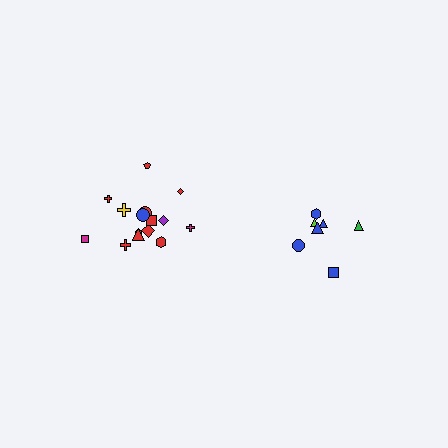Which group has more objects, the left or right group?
The left group.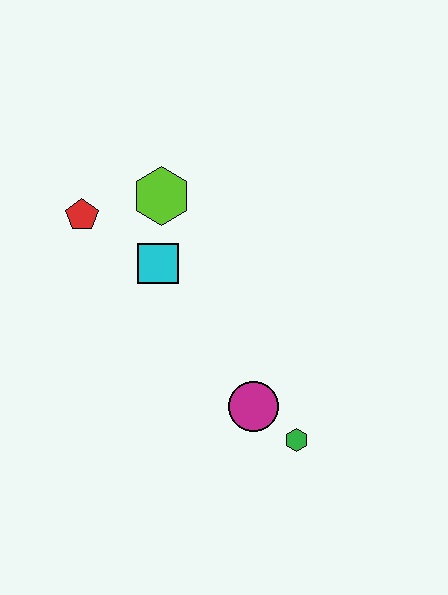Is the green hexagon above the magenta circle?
No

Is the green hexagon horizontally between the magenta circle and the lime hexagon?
No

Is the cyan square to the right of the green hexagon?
No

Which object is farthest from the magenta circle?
The red pentagon is farthest from the magenta circle.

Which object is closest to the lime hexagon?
The cyan square is closest to the lime hexagon.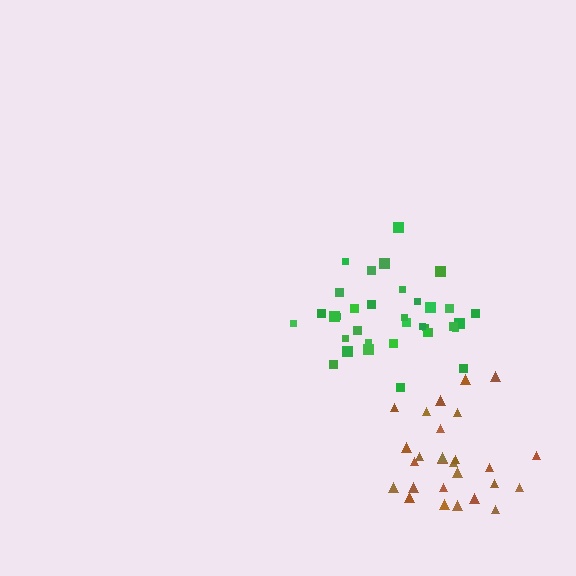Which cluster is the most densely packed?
Green.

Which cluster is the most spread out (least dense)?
Brown.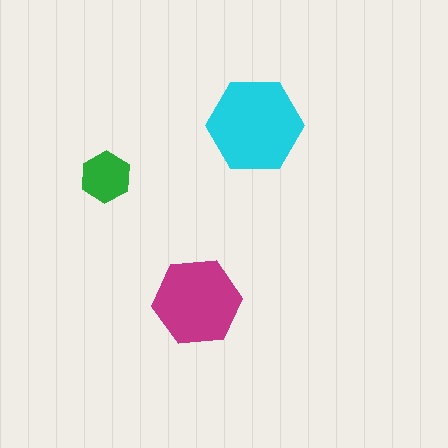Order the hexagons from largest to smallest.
the cyan one, the magenta one, the green one.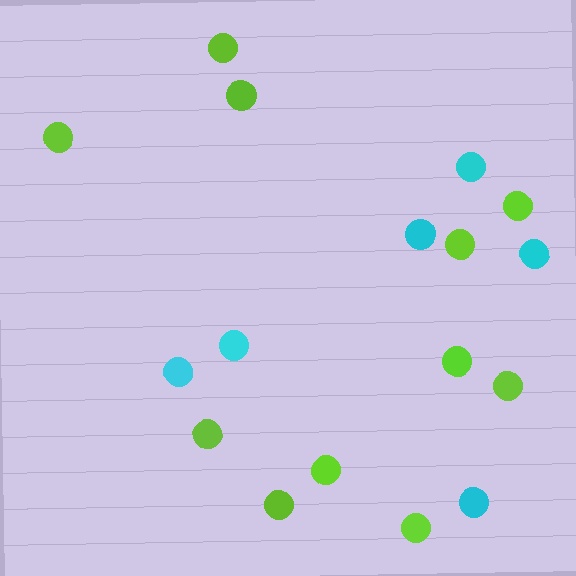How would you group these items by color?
There are 2 groups: one group of cyan circles (6) and one group of lime circles (11).